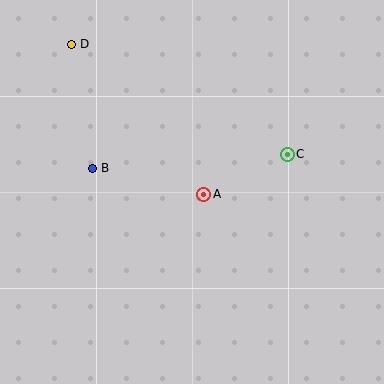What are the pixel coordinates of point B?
Point B is at (92, 168).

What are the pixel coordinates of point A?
Point A is at (204, 194).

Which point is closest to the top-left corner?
Point D is closest to the top-left corner.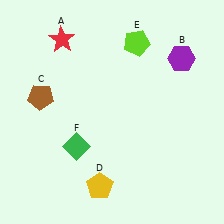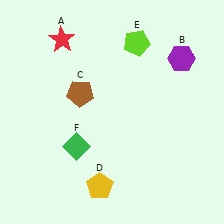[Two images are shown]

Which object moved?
The brown pentagon (C) moved right.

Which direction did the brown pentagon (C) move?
The brown pentagon (C) moved right.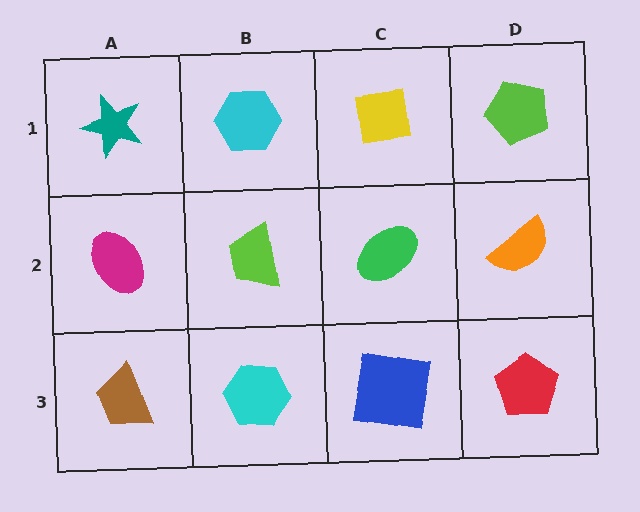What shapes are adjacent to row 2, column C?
A yellow square (row 1, column C), a blue square (row 3, column C), a lime trapezoid (row 2, column B), an orange semicircle (row 2, column D).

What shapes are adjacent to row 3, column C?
A green ellipse (row 2, column C), a cyan hexagon (row 3, column B), a red pentagon (row 3, column D).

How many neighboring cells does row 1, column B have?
3.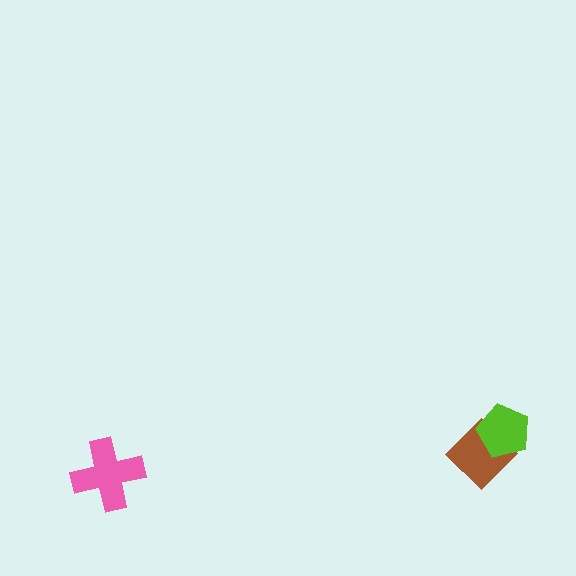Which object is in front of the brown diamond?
The lime pentagon is in front of the brown diamond.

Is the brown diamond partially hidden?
Yes, it is partially covered by another shape.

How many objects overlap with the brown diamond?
1 object overlaps with the brown diamond.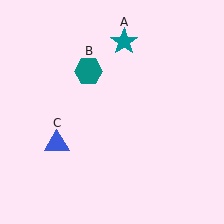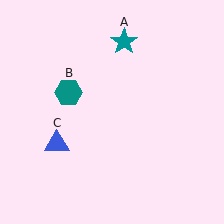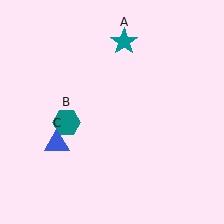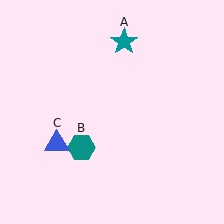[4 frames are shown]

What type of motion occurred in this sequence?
The teal hexagon (object B) rotated counterclockwise around the center of the scene.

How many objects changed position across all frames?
1 object changed position: teal hexagon (object B).